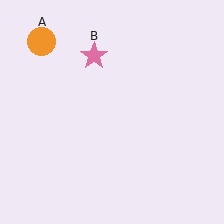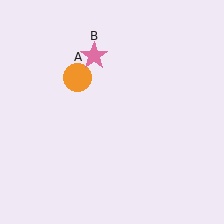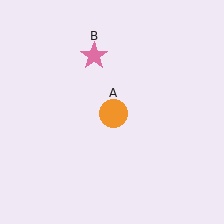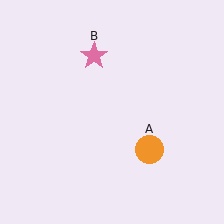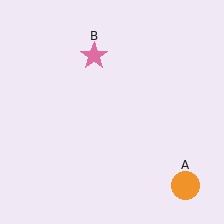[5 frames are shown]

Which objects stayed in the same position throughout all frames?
Pink star (object B) remained stationary.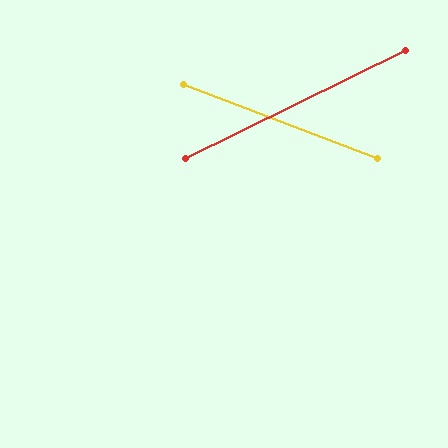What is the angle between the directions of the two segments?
Approximately 47 degrees.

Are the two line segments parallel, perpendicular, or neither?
Neither parallel nor perpendicular — they differ by about 47°.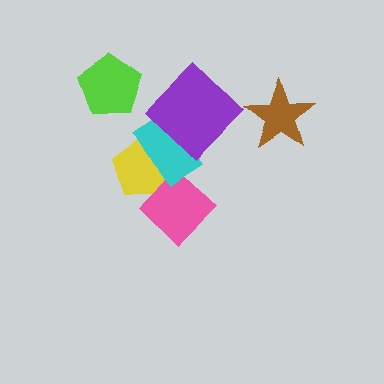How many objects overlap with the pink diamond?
2 objects overlap with the pink diamond.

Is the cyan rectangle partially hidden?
Yes, it is partially covered by another shape.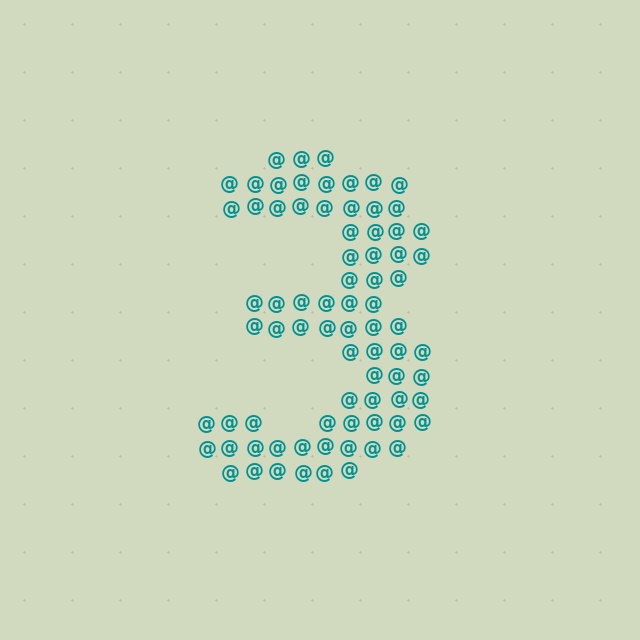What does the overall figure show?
The overall figure shows the digit 3.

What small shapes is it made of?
It is made of small at signs.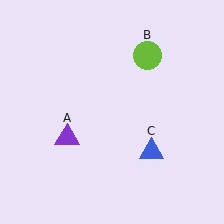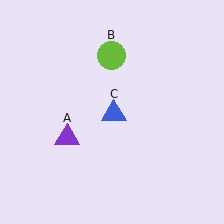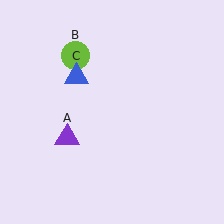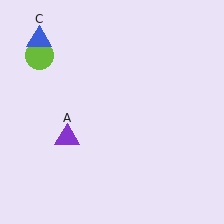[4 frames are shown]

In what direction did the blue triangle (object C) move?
The blue triangle (object C) moved up and to the left.